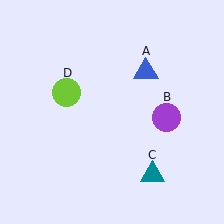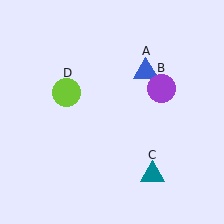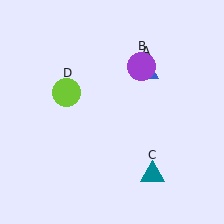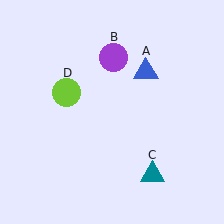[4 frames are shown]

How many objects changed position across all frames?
1 object changed position: purple circle (object B).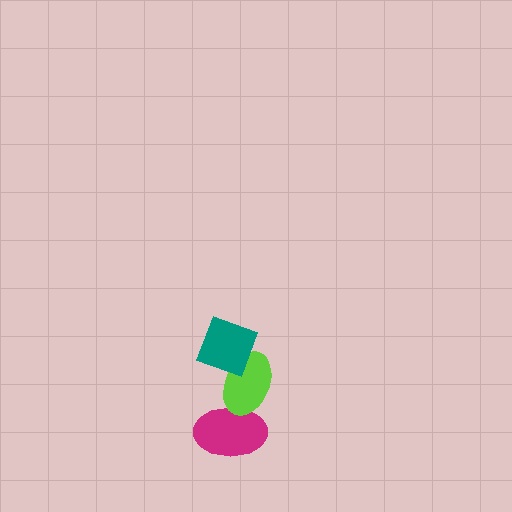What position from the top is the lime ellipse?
The lime ellipse is 2nd from the top.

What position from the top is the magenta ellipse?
The magenta ellipse is 3rd from the top.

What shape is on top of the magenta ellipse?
The lime ellipse is on top of the magenta ellipse.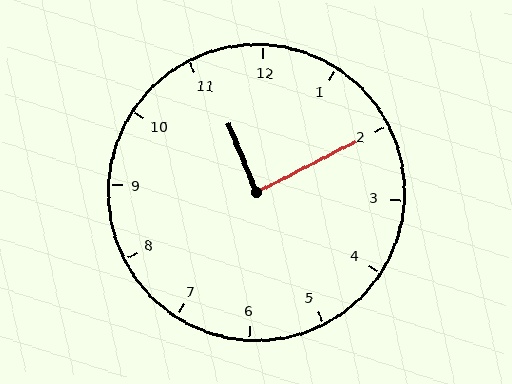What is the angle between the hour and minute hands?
Approximately 85 degrees.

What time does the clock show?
11:10.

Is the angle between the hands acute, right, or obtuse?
It is right.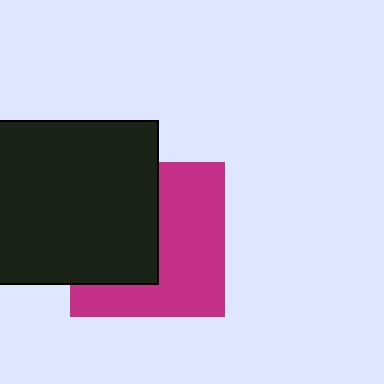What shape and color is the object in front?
The object in front is a black square.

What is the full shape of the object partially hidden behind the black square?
The partially hidden object is a magenta square.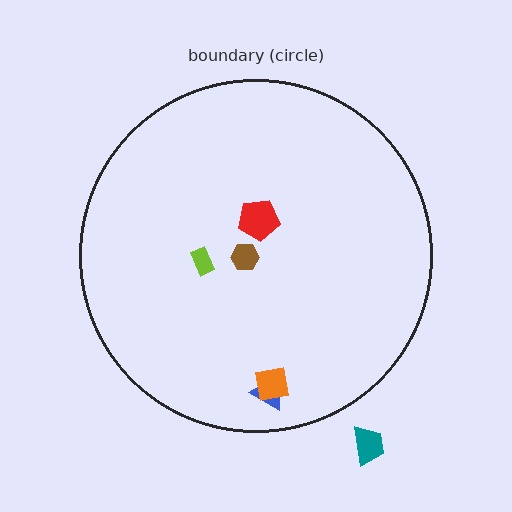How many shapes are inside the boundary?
5 inside, 1 outside.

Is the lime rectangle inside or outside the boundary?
Inside.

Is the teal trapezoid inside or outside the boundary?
Outside.